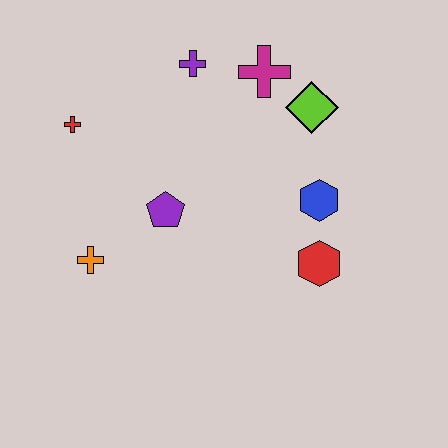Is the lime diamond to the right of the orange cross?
Yes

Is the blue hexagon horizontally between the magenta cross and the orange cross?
No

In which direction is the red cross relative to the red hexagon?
The red cross is to the left of the red hexagon.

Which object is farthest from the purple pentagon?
The lime diamond is farthest from the purple pentagon.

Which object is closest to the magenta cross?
The lime diamond is closest to the magenta cross.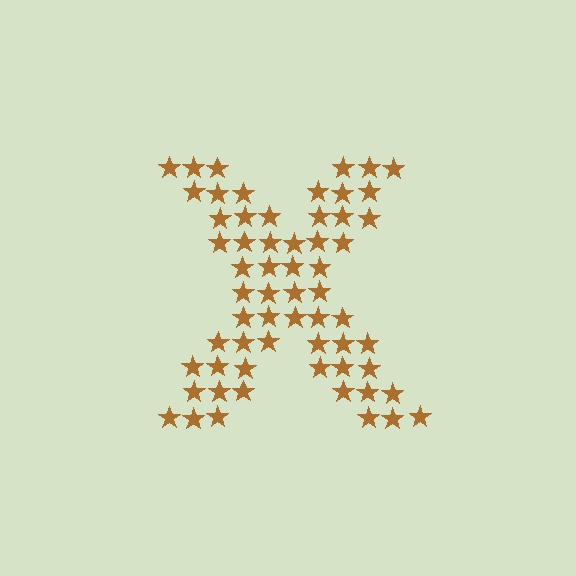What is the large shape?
The large shape is the letter X.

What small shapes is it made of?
It is made of small stars.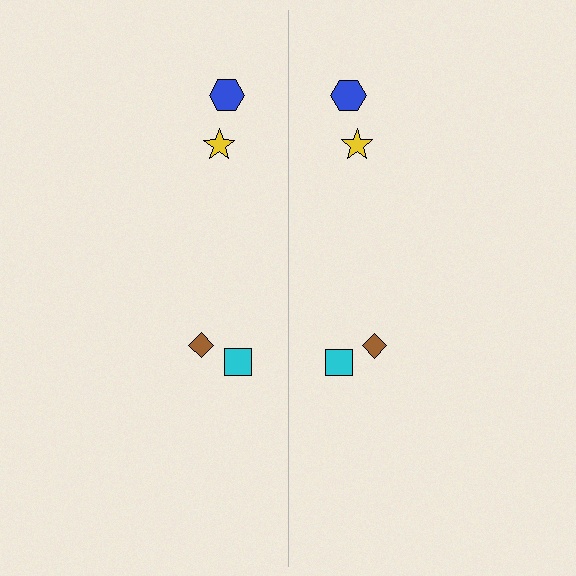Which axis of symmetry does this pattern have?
The pattern has a vertical axis of symmetry running through the center of the image.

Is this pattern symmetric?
Yes, this pattern has bilateral (reflection) symmetry.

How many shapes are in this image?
There are 8 shapes in this image.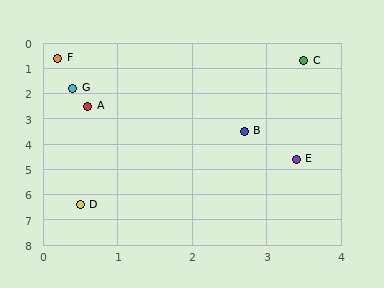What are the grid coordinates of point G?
Point G is at approximately (0.4, 1.8).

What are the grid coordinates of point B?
Point B is at approximately (2.7, 3.5).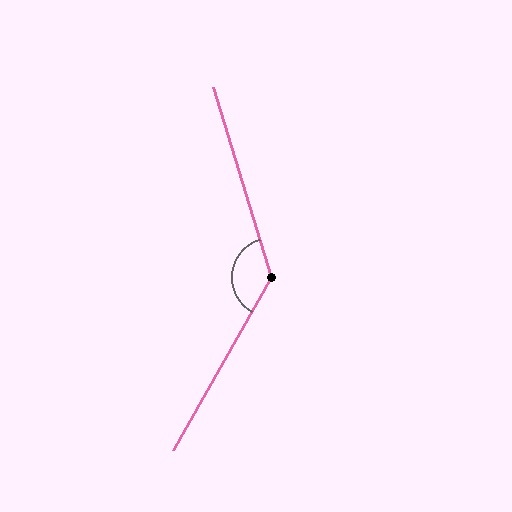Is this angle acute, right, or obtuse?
It is obtuse.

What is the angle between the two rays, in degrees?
Approximately 134 degrees.